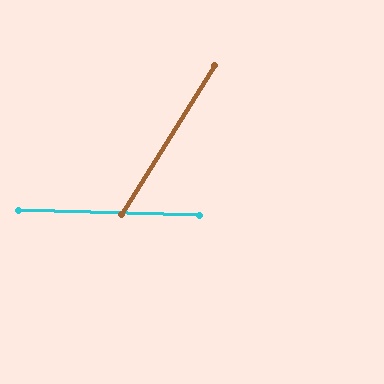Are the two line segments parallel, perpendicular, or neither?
Neither parallel nor perpendicular — they differ by about 60°.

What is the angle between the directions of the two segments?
Approximately 60 degrees.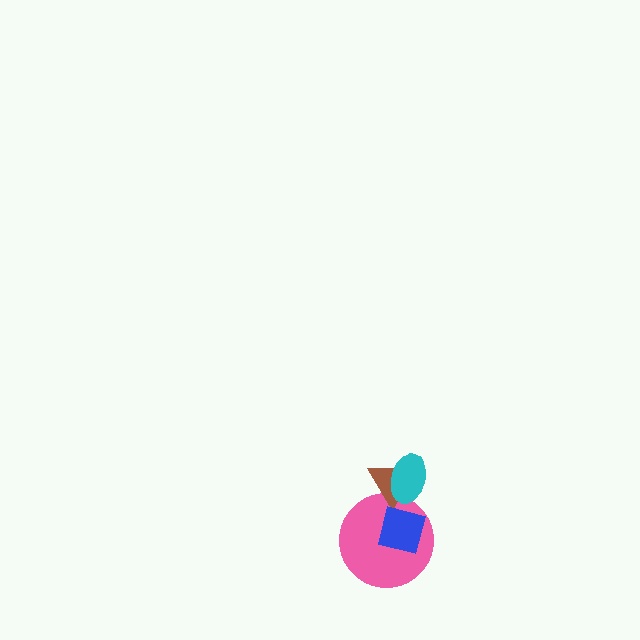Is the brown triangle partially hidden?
Yes, it is partially covered by another shape.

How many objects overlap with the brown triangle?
3 objects overlap with the brown triangle.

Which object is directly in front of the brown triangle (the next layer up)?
The blue square is directly in front of the brown triangle.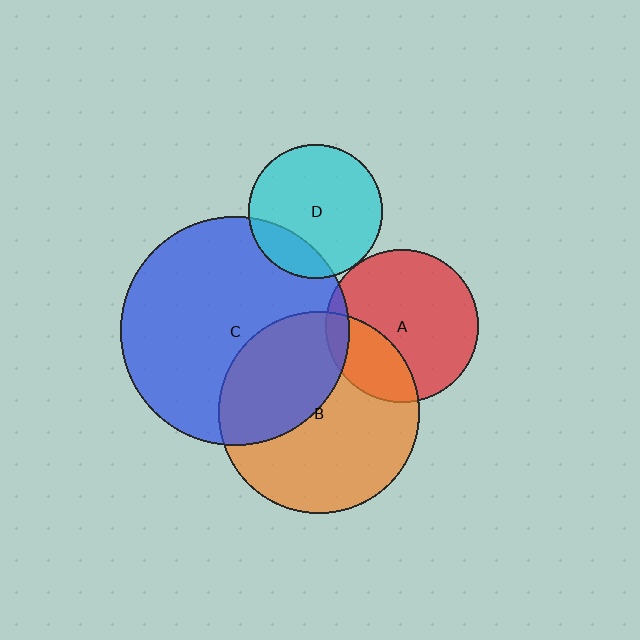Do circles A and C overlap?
Yes.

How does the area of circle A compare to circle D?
Approximately 1.3 times.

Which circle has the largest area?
Circle C (blue).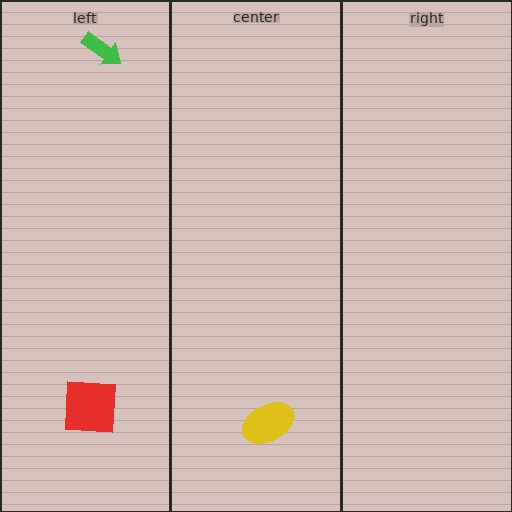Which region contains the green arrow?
The left region.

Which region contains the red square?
The left region.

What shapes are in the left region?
The green arrow, the red square.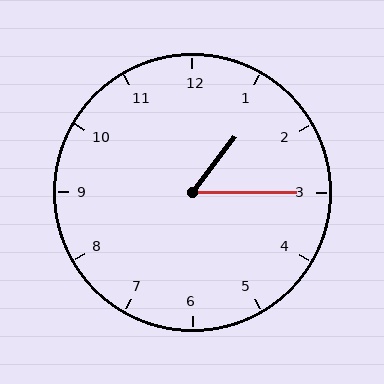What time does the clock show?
1:15.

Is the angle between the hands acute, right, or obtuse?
It is acute.